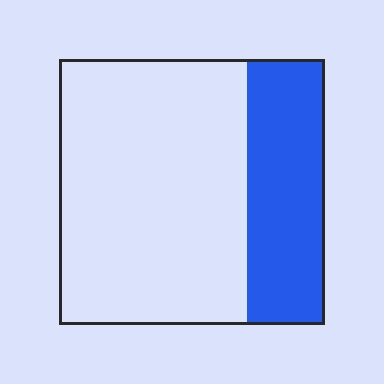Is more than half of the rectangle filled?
No.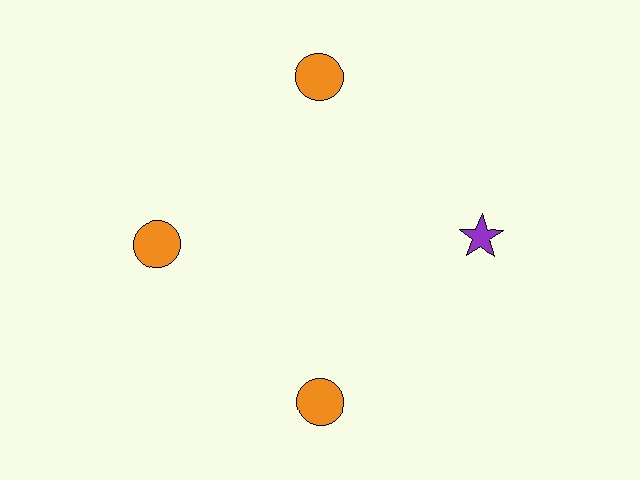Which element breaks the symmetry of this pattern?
The purple star at roughly the 3 o'clock position breaks the symmetry. All other shapes are orange circles.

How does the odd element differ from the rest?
It differs in both color (purple instead of orange) and shape (star instead of circle).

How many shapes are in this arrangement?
There are 4 shapes arranged in a ring pattern.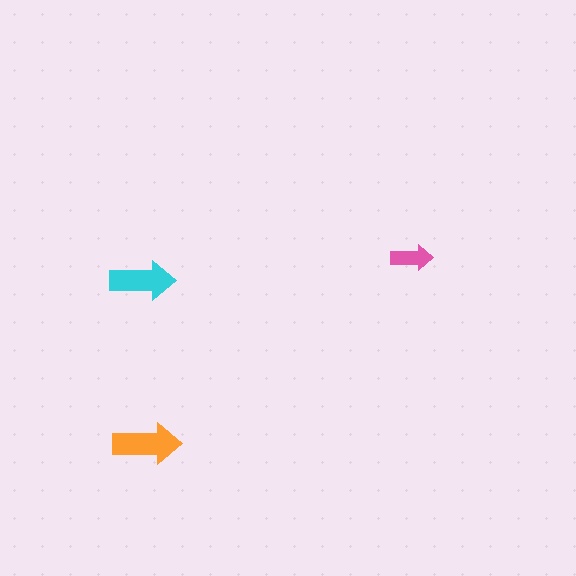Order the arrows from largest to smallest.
the orange one, the cyan one, the pink one.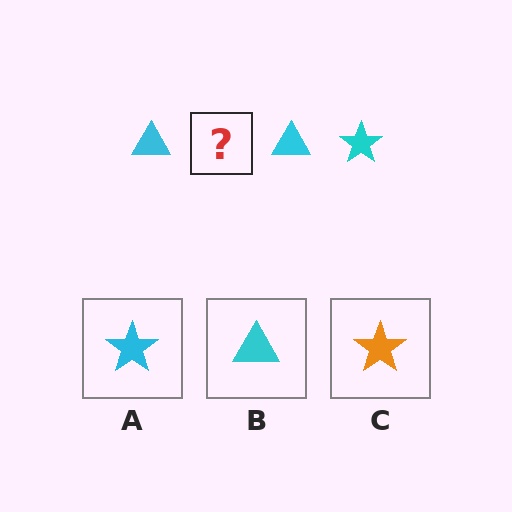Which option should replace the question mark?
Option A.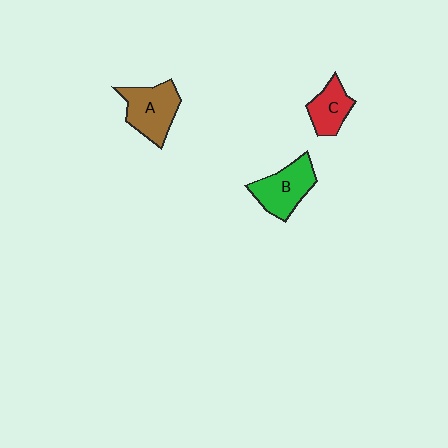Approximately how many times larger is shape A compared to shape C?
Approximately 1.5 times.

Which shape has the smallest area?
Shape C (red).